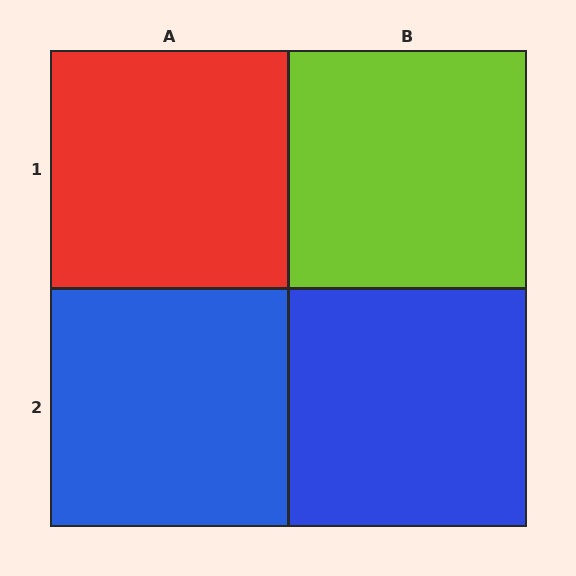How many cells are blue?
2 cells are blue.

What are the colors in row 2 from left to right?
Blue, blue.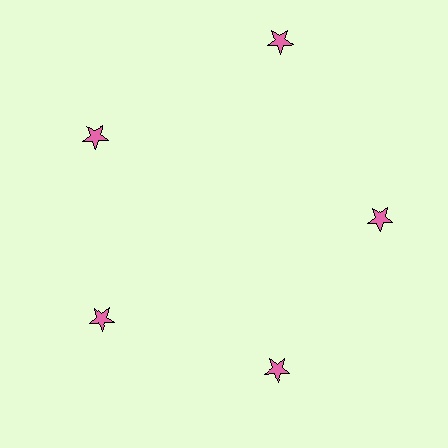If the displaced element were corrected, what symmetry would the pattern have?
It would have 5-fold rotational symmetry — the pattern would map onto itself every 72 degrees.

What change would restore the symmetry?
The symmetry would be restored by moving it inward, back onto the ring so that all 5 stars sit at equal angles and equal distance from the center.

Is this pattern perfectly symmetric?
No. The 5 pink stars are arranged in a ring, but one element near the 1 o'clock position is pushed outward from the center, breaking the 5-fold rotational symmetry.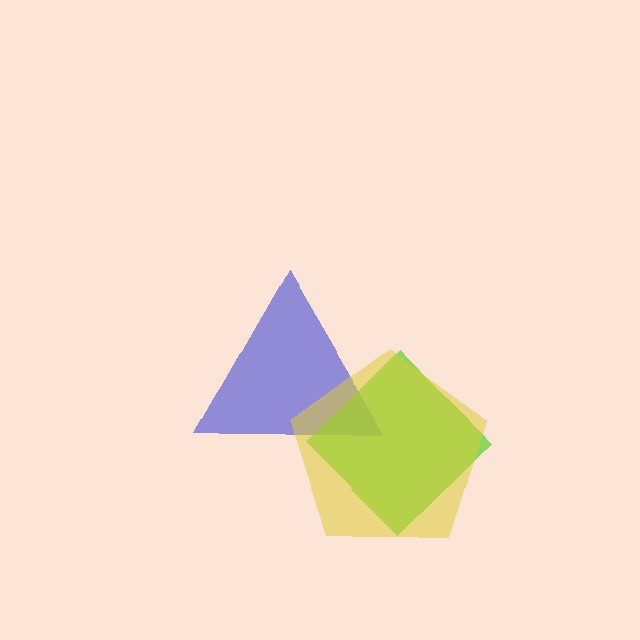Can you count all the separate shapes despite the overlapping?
Yes, there are 3 separate shapes.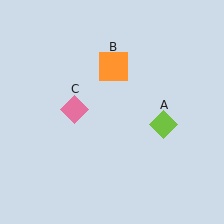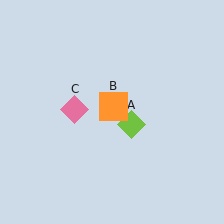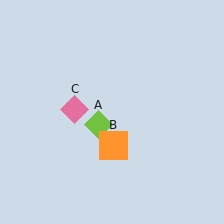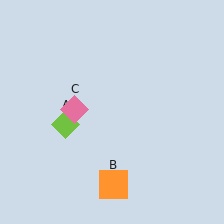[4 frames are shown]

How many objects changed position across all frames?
2 objects changed position: lime diamond (object A), orange square (object B).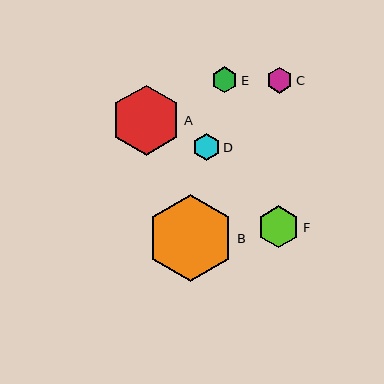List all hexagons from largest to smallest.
From largest to smallest: B, A, F, D, E, C.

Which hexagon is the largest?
Hexagon B is the largest with a size of approximately 87 pixels.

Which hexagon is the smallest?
Hexagon C is the smallest with a size of approximately 26 pixels.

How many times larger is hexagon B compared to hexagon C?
Hexagon B is approximately 3.4 times the size of hexagon C.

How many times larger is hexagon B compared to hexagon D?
Hexagon B is approximately 3.2 times the size of hexagon D.